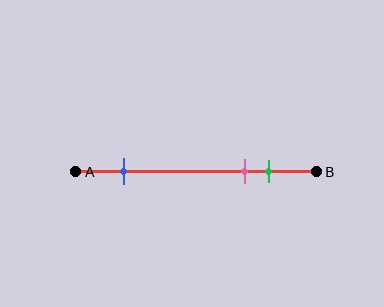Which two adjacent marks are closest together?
The pink and green marks are the closest adjacent pair.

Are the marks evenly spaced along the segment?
No, the marks are not evenly spaced.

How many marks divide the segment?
There are 3 marks dividing the segment.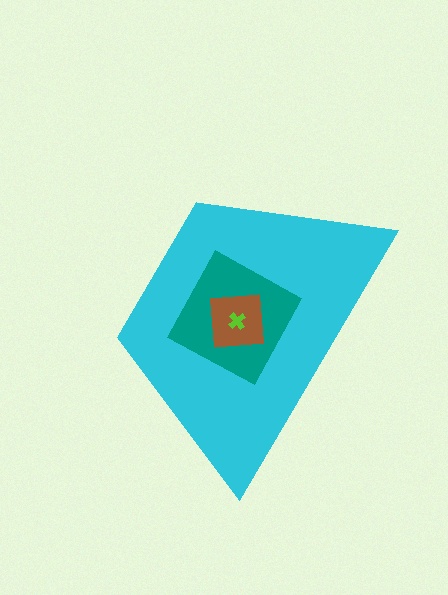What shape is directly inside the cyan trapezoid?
The teal square.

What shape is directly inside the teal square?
The brown square.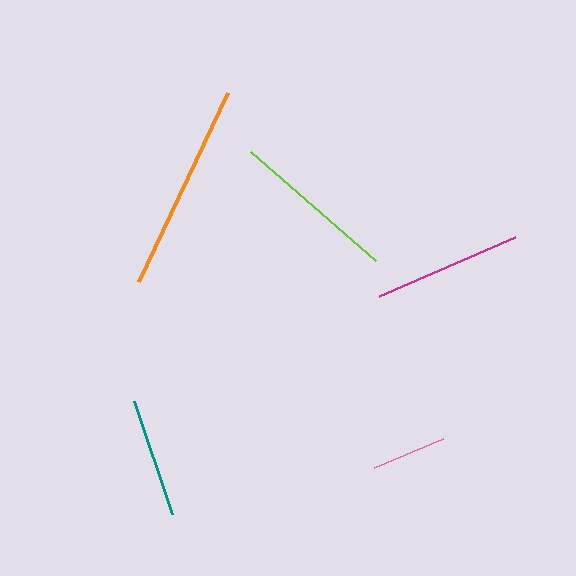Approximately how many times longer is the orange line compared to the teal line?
The orange line is approximately 1.8 times the length of the teal line.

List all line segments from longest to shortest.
From longest to shortest: orange, lime, magenta, teal, pink.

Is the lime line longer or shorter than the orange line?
The orange line is longer than the lime line.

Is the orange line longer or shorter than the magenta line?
The orange line is longer than the magenta line.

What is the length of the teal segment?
The teal segment is approximately 119 pixels long.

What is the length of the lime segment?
The lime segment is approximately 166 pixels long.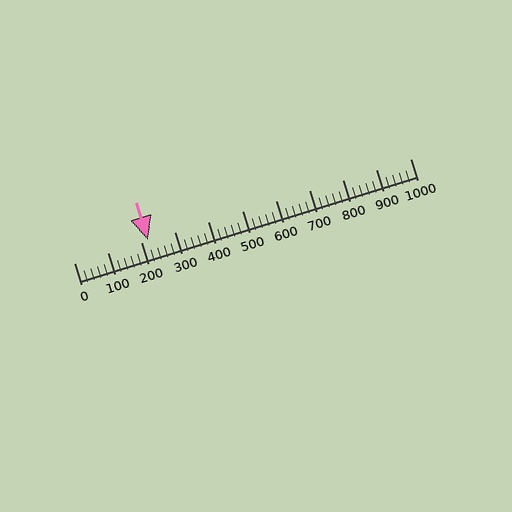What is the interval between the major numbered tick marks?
The major tick marks are spaced 100 units apart.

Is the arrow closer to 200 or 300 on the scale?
The arrow is closer to 200.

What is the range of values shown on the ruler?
The ruler shows values from 0 to 1000.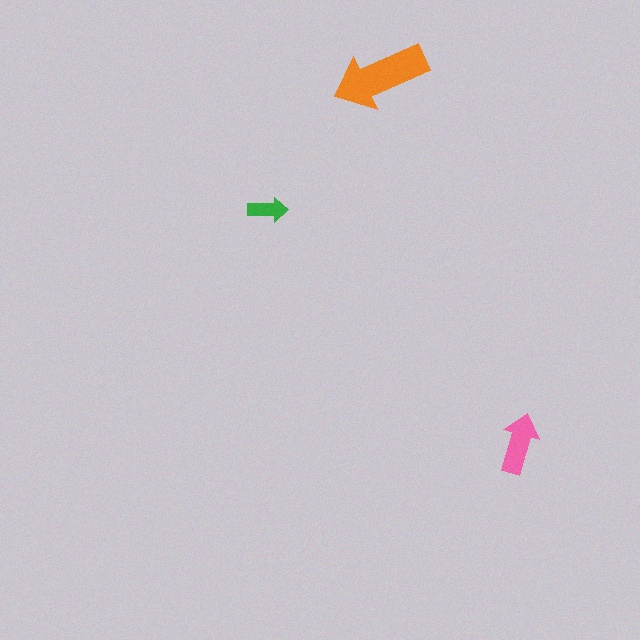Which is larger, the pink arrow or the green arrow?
The pink one.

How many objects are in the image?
There are 3 objects in the image.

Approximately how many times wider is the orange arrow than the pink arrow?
About 1.5 times wider.